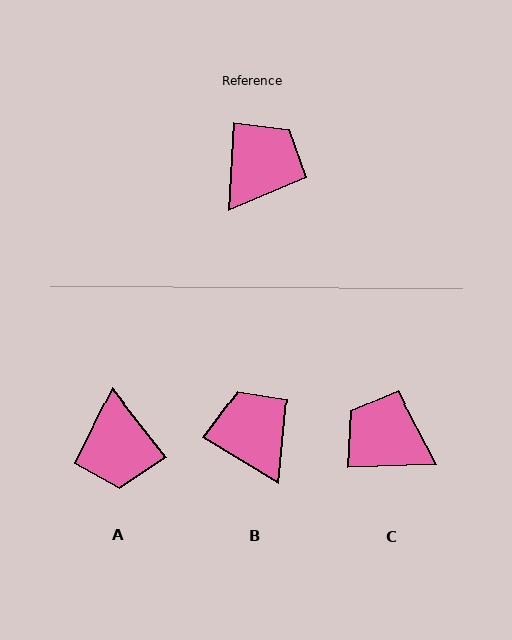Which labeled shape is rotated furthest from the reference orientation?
A, about 139 degrees away.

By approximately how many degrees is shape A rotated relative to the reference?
Approximately 139 degrees clockwise.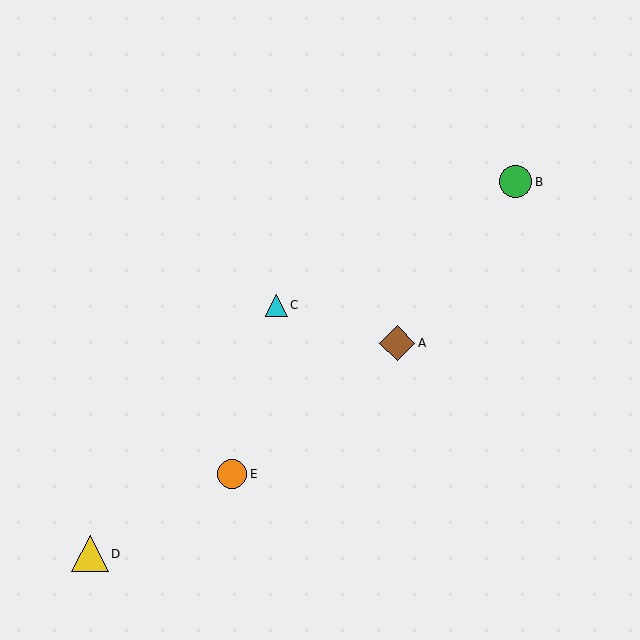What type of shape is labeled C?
Shape C is a cyan triangle.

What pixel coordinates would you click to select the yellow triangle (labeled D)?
Click at (90, 554) to select the yellow triangle D.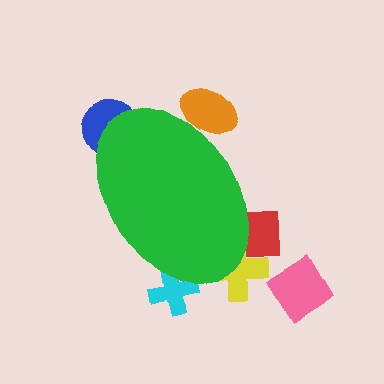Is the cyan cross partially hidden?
Yes, the cyan cross is partially hidden behind the green ellipse.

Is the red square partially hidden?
Yes, the red square is partially hidden behind the green ellipse.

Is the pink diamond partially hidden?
No, the pink diamond is fully visible.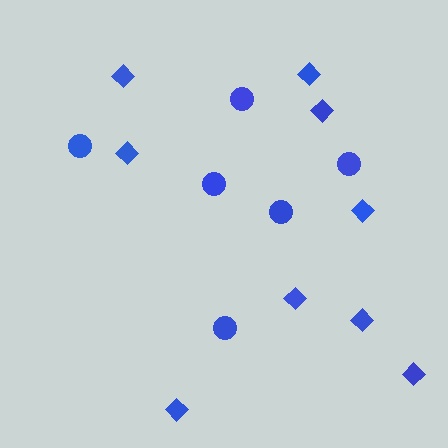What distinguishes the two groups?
There are 2 groups: one group of diamonds (9) and one group of circles (6).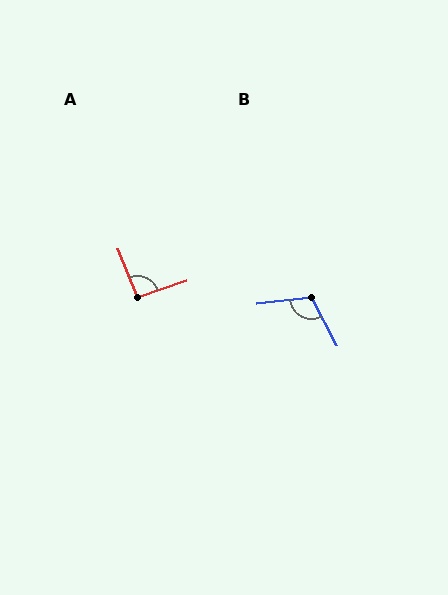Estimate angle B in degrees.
Approximately 111 degrees.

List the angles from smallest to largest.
A (93°), B (111°).